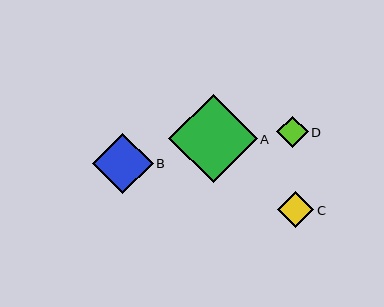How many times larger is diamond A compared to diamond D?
Diamond A is approximately 2.8 times the size of diamond D.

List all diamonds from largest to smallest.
From largest to smallest: A, B, C, D.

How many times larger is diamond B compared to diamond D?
Diamond B is approximately 1.9 times the size of diamond D.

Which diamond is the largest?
Diamond A is the largest with a size of approximately 88 pixels.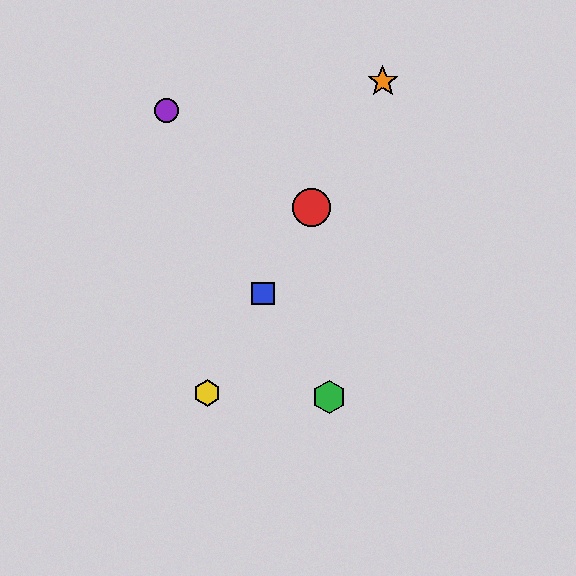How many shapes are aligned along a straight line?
4 shapes (the red circle, the blue square, the yellow hexagon, the orange star) are aligned along a straight line.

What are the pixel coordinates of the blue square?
The blue square is at (263, 293).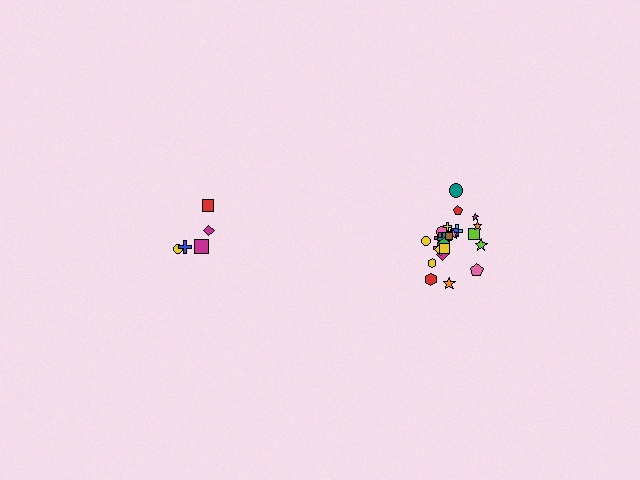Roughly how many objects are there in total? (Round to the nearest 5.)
Roughly 30 objects in total.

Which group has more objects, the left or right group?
The right group.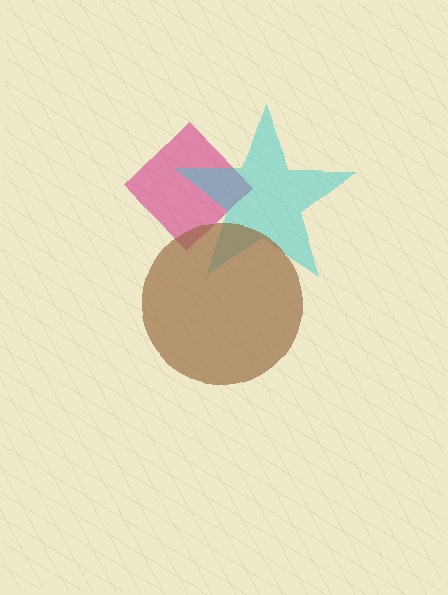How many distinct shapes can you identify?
There are 3 distinct shapes: a magenta diamond, a cyan star, a brown circle.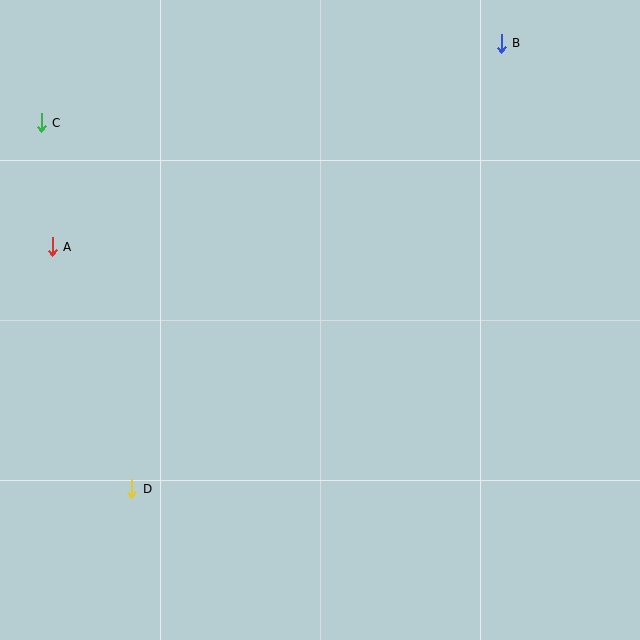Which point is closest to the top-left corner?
Point C is closest to the top-left corner.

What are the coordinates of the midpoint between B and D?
The midpoint between B and D is at (316, 266).